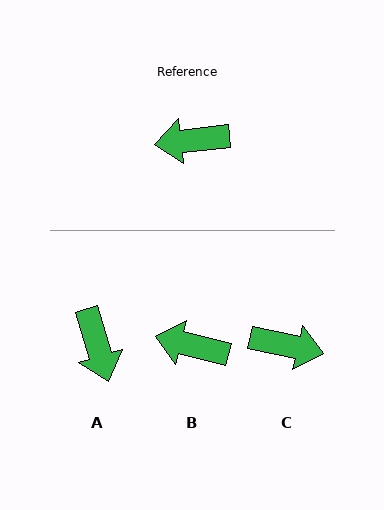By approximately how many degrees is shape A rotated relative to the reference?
Approximately 100 degrees counter-clockwise.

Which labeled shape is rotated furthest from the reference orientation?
C, about 161 degrees away.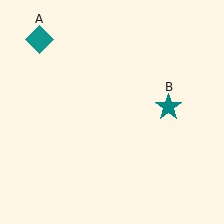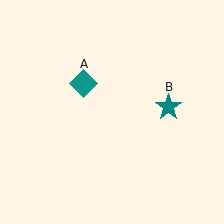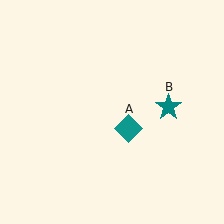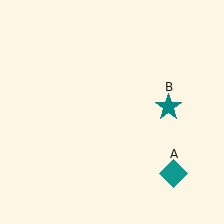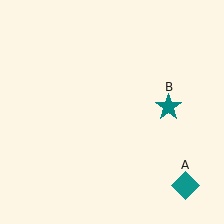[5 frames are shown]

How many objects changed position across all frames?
1 object changed position: teal diamond (object A).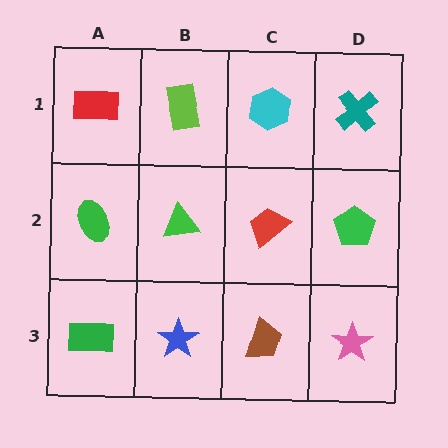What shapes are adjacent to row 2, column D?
A teal cross (row 1, column D), a pink star (row 3, column D), a red trapezoid (row 2, column C).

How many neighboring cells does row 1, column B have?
3.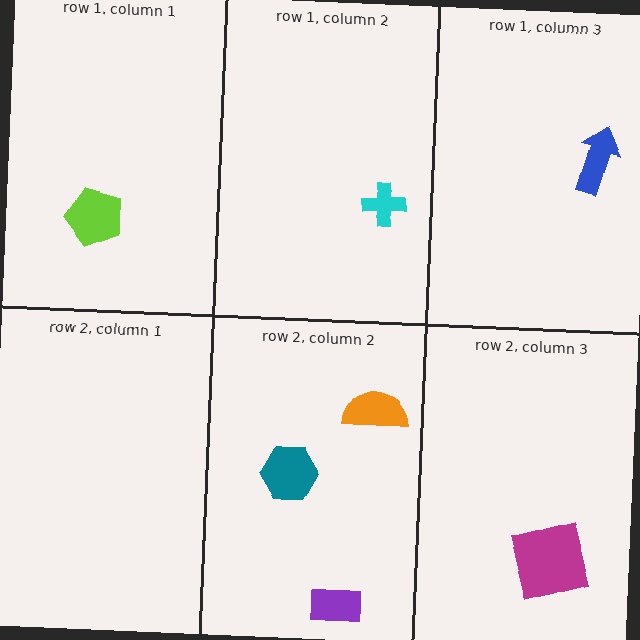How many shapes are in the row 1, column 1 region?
1.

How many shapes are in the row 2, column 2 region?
3.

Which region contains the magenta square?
The row 2, column 3 region.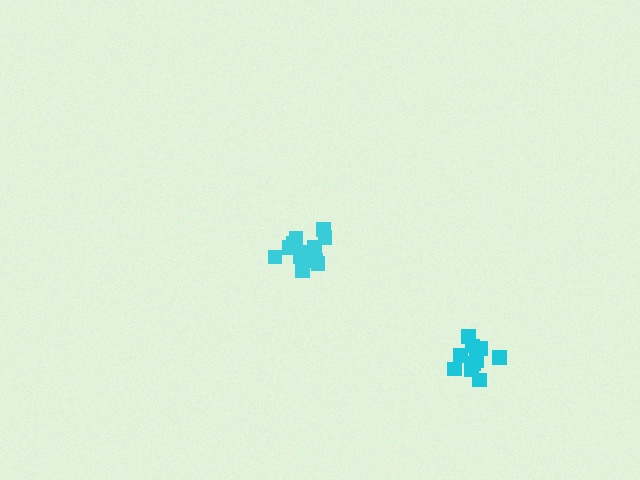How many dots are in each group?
Group 1: 10 dots, Group 2: 13 dots (23 total).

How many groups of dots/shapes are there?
There are 2 groups.